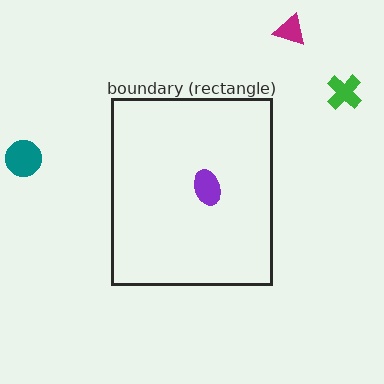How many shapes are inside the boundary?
1 inside, 3 outside.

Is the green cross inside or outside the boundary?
Outside.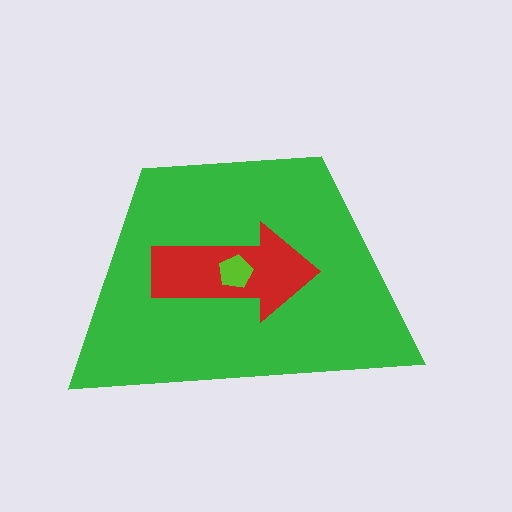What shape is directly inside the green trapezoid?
The red arrow.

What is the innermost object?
The lime pentagon.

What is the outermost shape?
The green trapezoid.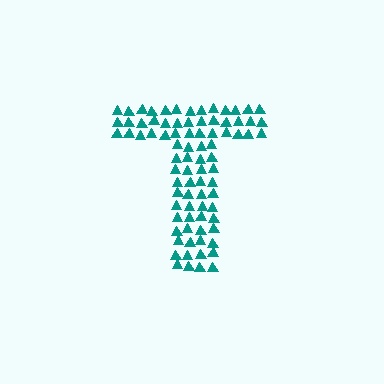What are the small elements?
The small elements are triangles.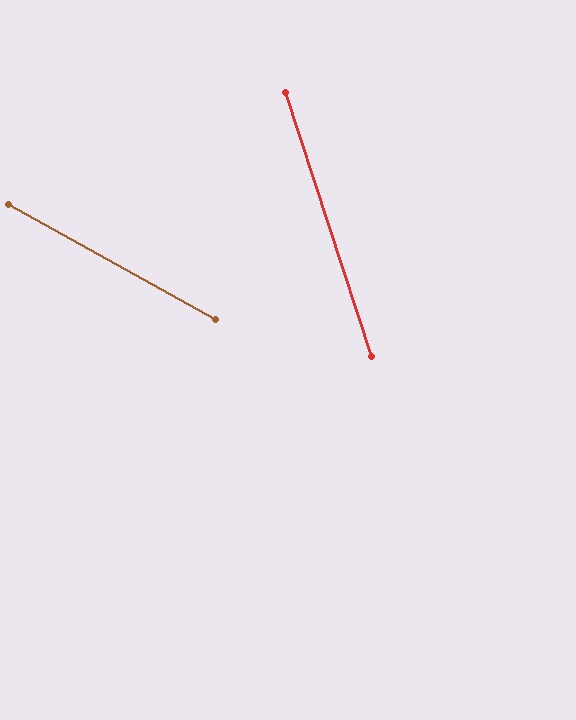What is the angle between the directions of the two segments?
Approximately 43 degrees.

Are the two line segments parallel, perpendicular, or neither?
Neither parallel nor perpendicular — they differ by about 43°.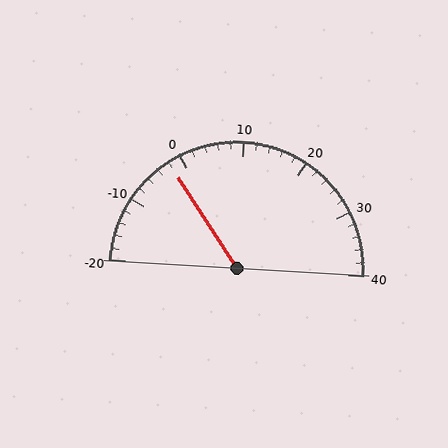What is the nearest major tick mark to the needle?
The nearest major tick mark is 0.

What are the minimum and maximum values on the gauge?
The gauge ranges from -20 to 40.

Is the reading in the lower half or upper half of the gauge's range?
The reading is in the lower half of the range (-20 to 40).